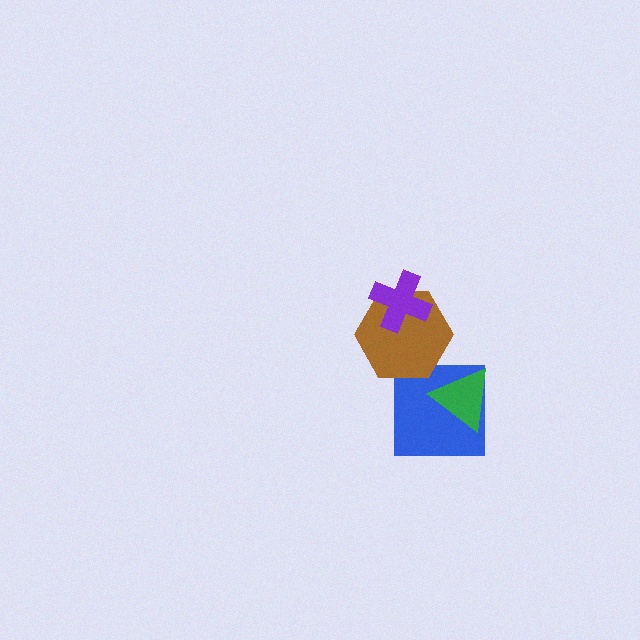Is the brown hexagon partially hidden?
Yes, it is partially covered by another shape.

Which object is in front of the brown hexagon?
The purple cross is in front of the brown hexagon.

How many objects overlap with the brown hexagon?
2 objects overlap with the brown hexagon.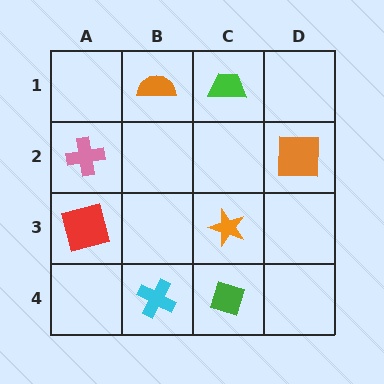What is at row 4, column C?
A green diamond.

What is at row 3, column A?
A red square.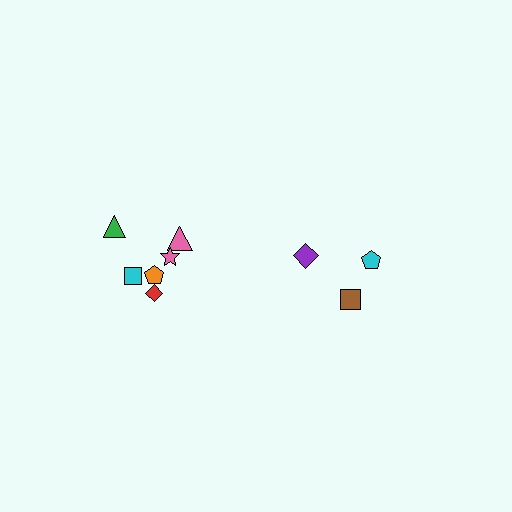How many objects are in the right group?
There are 3 objects.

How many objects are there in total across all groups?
There are 9 objects.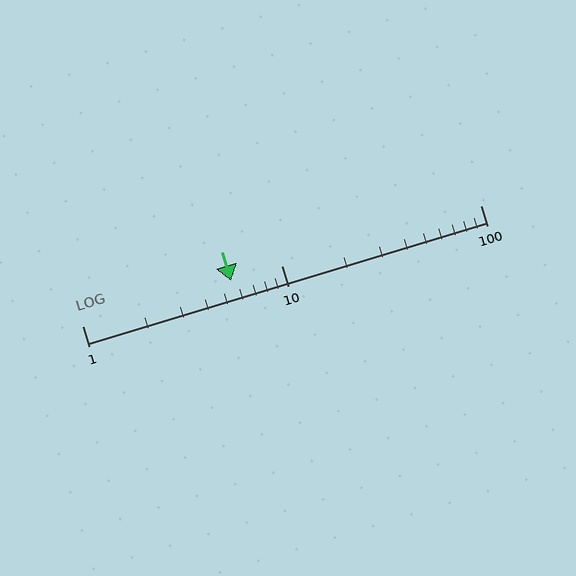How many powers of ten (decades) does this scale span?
The scale spans 2 decades, from 1 to 100.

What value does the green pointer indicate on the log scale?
The pointer indicates approximately 5.6.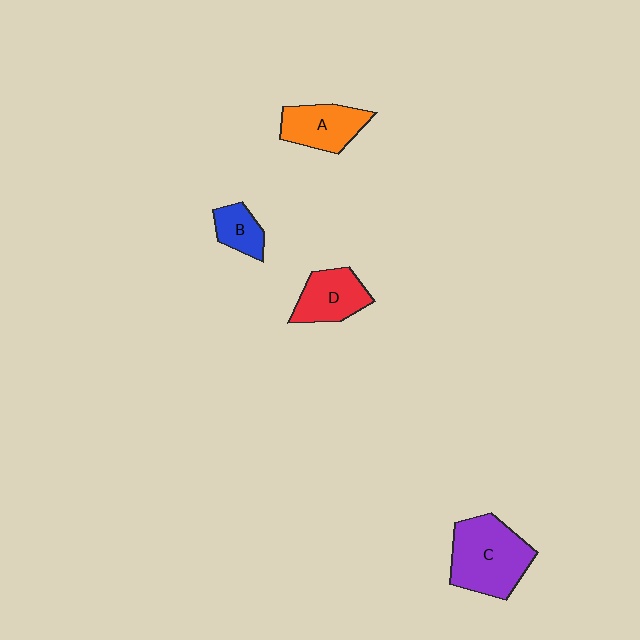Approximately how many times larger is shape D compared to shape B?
Approximately 1.6 times.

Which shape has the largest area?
Shape C (purple).